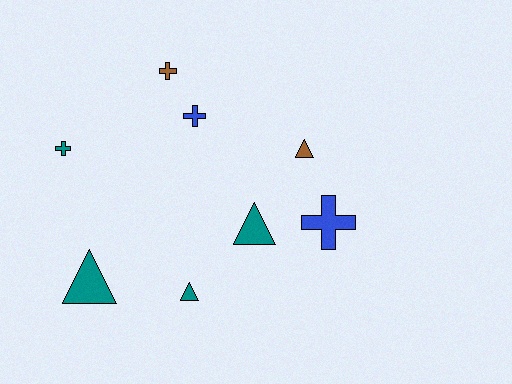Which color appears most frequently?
Teal, with 4 objects.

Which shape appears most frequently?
Cross, with 4 objects.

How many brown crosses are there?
There is 1 brown cross.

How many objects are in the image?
There are 8 objects.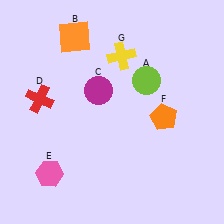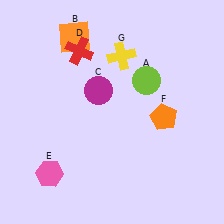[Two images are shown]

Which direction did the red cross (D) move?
The red cross (D) moved up.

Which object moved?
The red cross (D) moved up.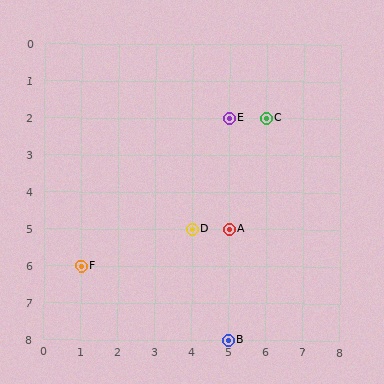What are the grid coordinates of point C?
Point C is at grid coordinates (6, 2).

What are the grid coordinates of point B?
Point B is at grid coordinates (5, 8).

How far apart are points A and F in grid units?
Points A and F are 4 columns and 1 row apart (about 4.1 grid units diagonally).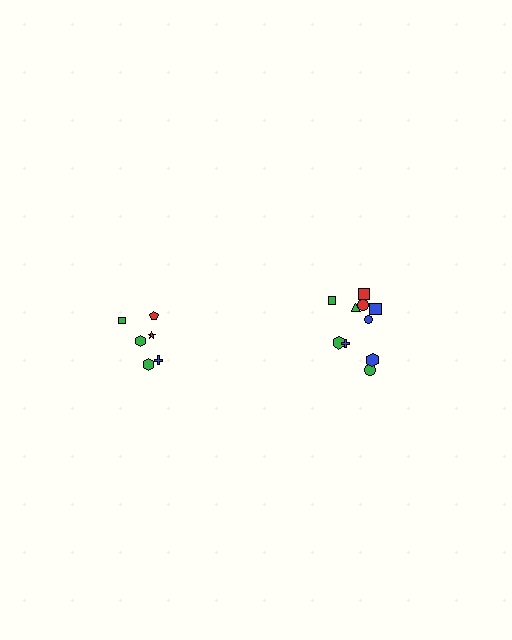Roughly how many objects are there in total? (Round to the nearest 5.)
Roughly 15 objects in total.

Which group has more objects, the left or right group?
The right group.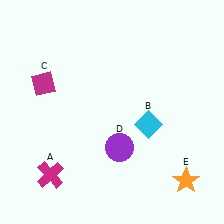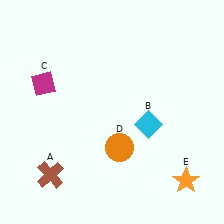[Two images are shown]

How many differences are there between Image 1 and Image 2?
There are 2 differences between the two images.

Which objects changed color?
A changed from magenta to brown. D changed from purple to orange.